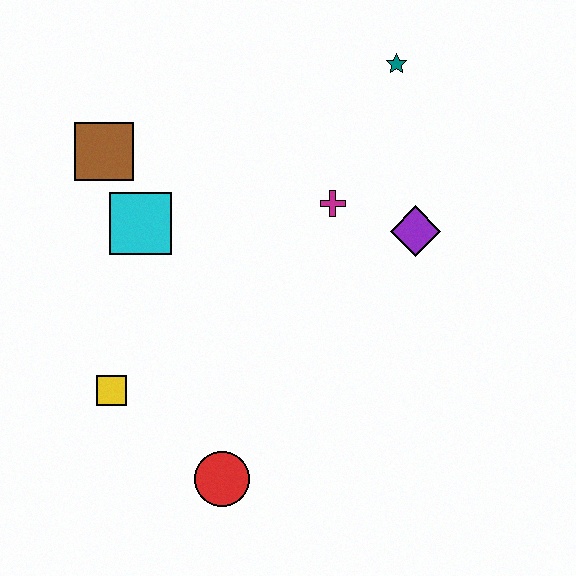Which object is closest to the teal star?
The magenta cross is closest to the teal star.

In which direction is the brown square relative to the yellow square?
The brown square is above the yellow square.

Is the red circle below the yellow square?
Yes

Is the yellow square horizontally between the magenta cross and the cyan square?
No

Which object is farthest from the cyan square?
The teal star is farthest from the cyan square.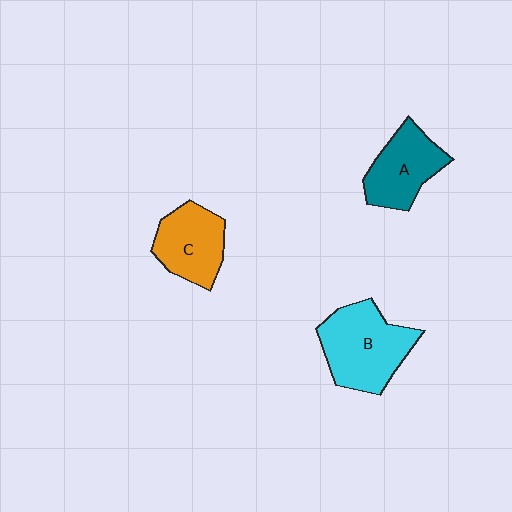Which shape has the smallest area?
Shape C (orange).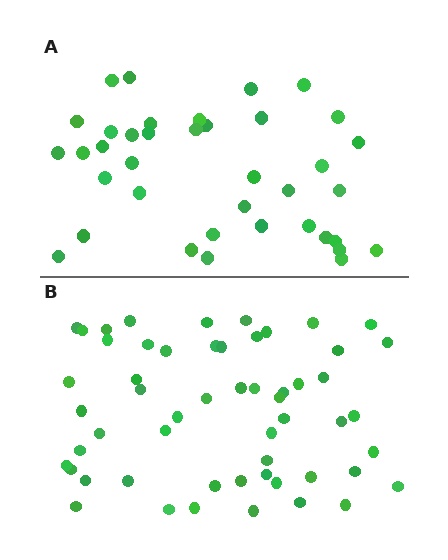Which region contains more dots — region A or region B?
Region B (the bottom region) has more dots.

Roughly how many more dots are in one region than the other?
Region B has approximately 15 more dots than region A.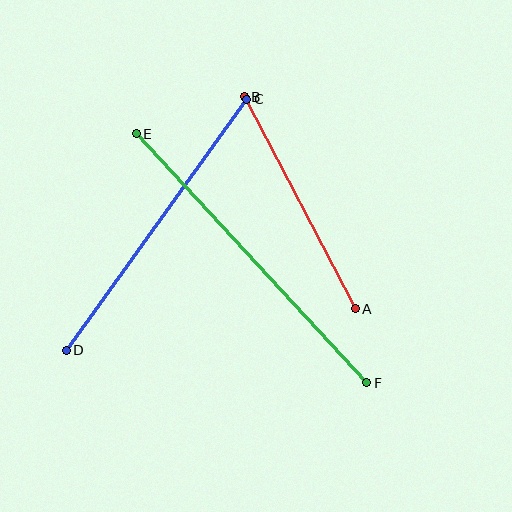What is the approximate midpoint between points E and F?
The midpoint is at approximately (251, 258) pixels.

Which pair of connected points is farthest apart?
Points E and F are farthest apart.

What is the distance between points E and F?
The distance is approximately 339 pixels.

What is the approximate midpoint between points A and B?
The midpoint is at approximately (300, 203) pixels.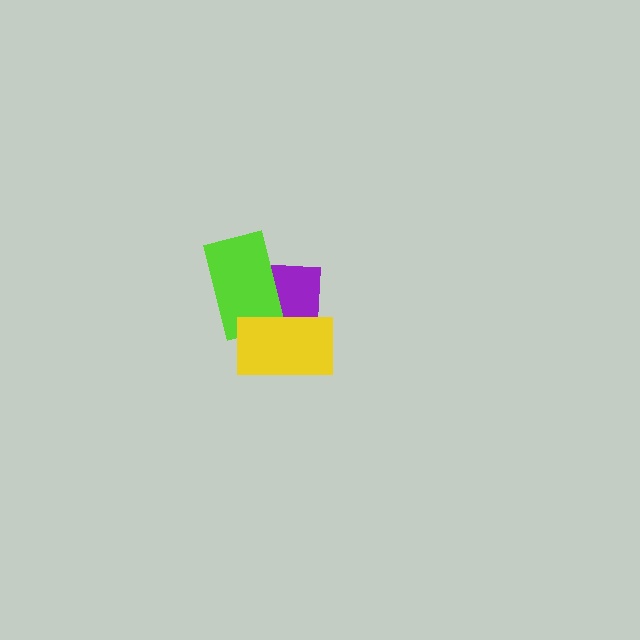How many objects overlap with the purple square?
2 objects overlap with the purple square.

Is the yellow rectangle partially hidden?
No, no other shape covers it.